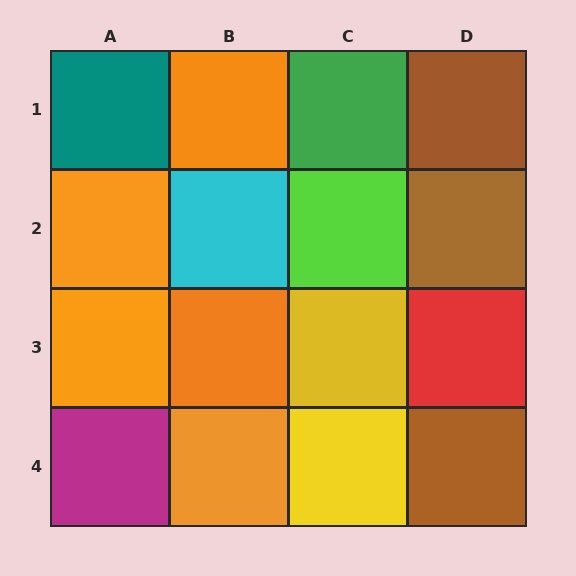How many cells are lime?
1 cell is lime.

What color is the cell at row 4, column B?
Orange.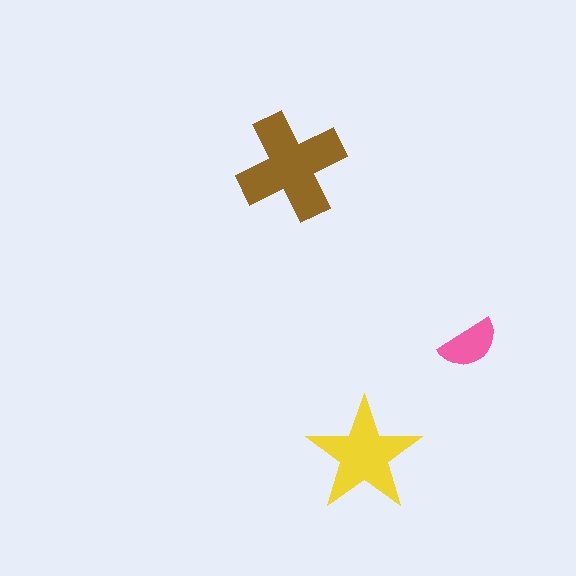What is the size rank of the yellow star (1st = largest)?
2nd.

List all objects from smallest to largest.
The pink semicircle, the yellow star, the brown cross.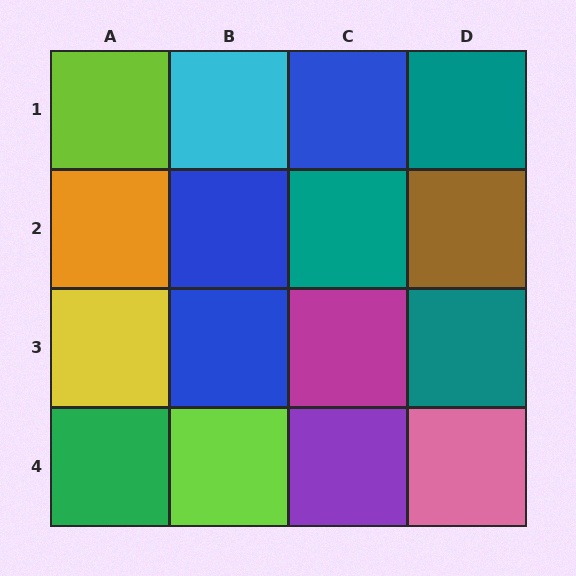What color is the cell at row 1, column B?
Cyan.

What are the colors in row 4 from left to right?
Green, lime, purple, pink.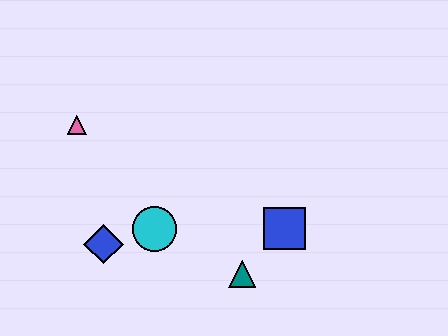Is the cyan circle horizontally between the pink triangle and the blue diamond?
No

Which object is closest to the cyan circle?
The blue diamond is closest to the cyan circle.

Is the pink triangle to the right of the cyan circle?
No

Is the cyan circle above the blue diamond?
Yes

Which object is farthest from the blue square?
The pink triangle is farthest from the blue square.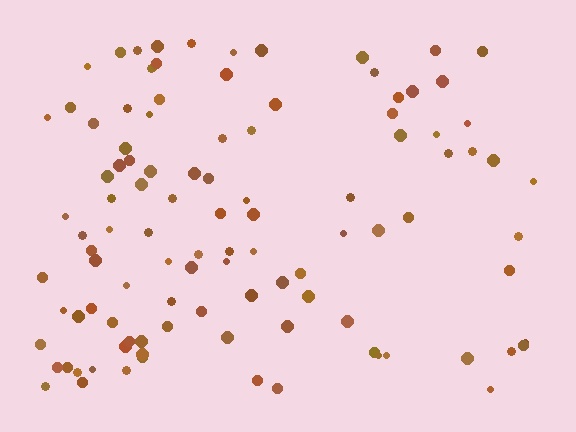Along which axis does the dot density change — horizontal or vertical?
Horizontal.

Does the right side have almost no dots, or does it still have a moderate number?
Still a moderate number, just noticeably fewer than the left.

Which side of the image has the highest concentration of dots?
The left.